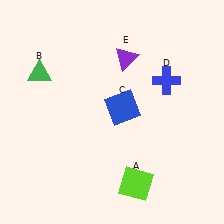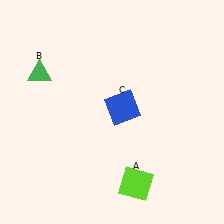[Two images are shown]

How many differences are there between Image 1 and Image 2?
There are 2 differences between the two images.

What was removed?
The purple triangle (E), the blue cross (D) were removed in Image 2.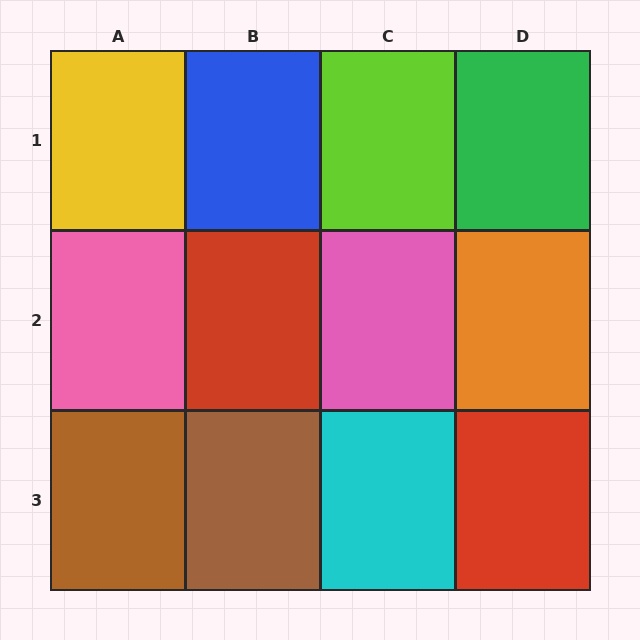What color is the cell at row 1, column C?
Lime.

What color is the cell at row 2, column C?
Pink.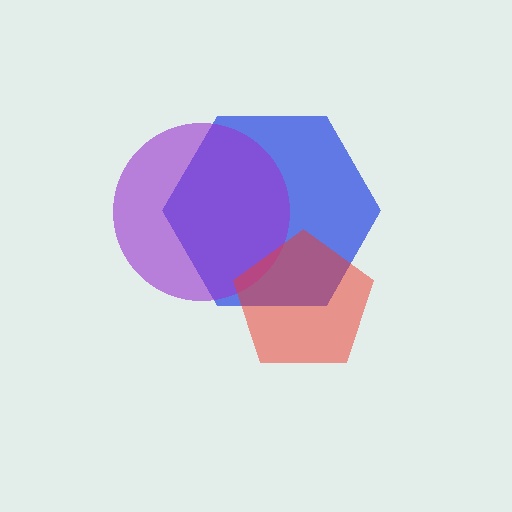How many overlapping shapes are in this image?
There are 3 overlapping shapes in the image.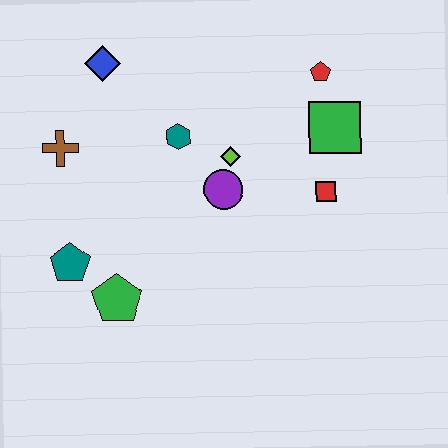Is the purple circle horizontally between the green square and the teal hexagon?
Yes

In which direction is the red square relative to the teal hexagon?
The red square is to the right of the teal hexagon.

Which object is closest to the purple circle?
The lime diamond is closest to the purple circle.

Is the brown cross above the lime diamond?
Yes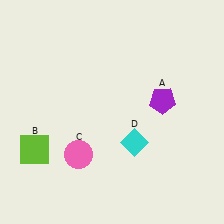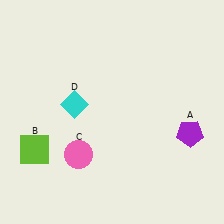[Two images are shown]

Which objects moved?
The objects that moved are: the purple pentagon (A), the cyan diamond (D).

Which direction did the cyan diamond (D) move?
The cyan diamond (D) moved left.